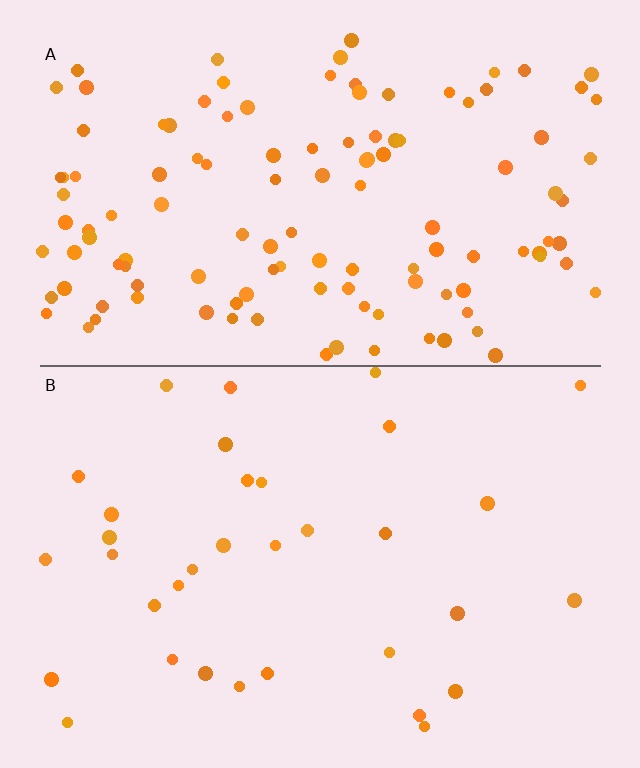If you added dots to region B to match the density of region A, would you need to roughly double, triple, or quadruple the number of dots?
Approximately quadruple.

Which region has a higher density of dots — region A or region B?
A (the top).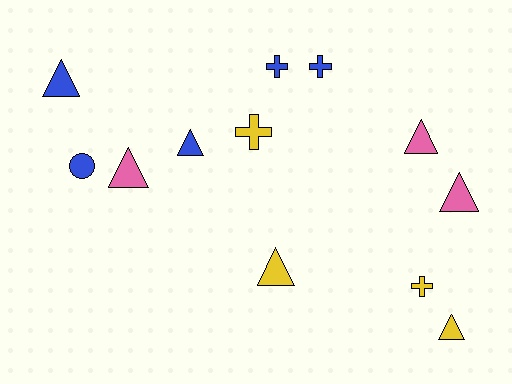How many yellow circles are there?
There are no yellow circles.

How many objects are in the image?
There are 12 objects.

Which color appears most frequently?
Blue, with 5 objects.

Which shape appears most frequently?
Triangle, with 7 objects.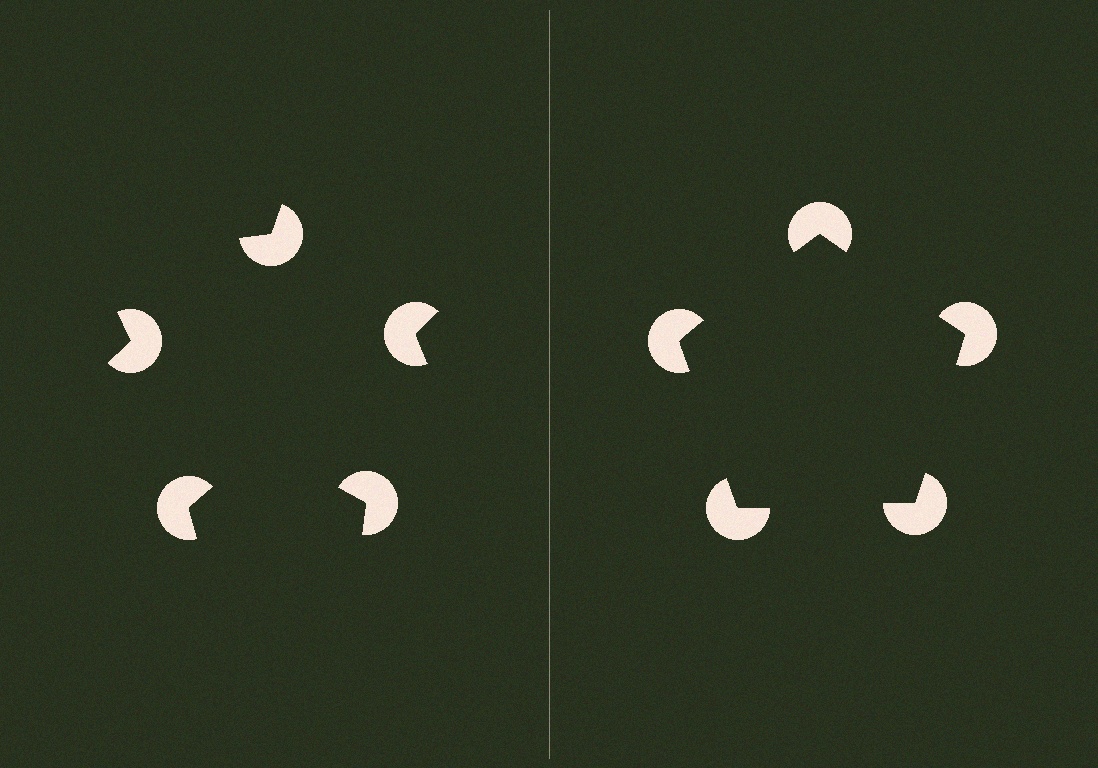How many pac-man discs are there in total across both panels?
10 — 5 on each side.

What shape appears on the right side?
An illusory pentagon.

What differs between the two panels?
The pac-man discs are positioned identically on both sides; only the wedge orientations differ. On the right they align to a pentagon; on the left they are misaligned.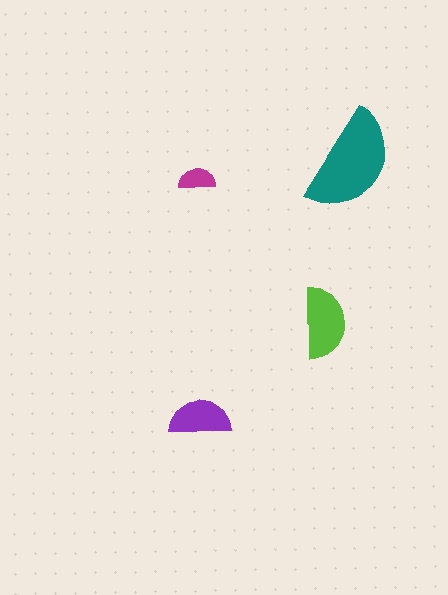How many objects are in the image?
There are 4 objects in the image.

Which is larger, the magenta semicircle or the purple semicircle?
The purple one.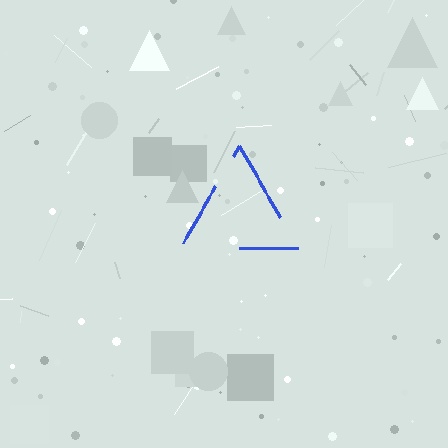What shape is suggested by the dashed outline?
The dashed outline suggests a triangle.